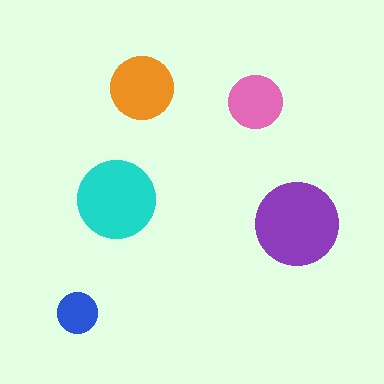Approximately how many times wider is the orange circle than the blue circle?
About 1.5 times wider.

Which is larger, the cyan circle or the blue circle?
The cyan one.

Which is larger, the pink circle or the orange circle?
The orange one.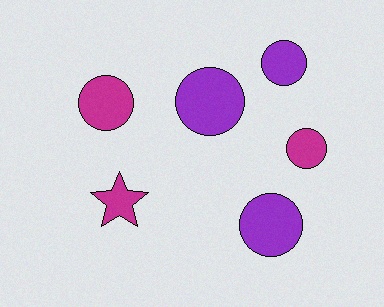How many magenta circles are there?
There are 2 magenta circles.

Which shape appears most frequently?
Circle, with 5 objects.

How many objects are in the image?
There are 6 objects.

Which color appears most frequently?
Magenta, with 3 objects.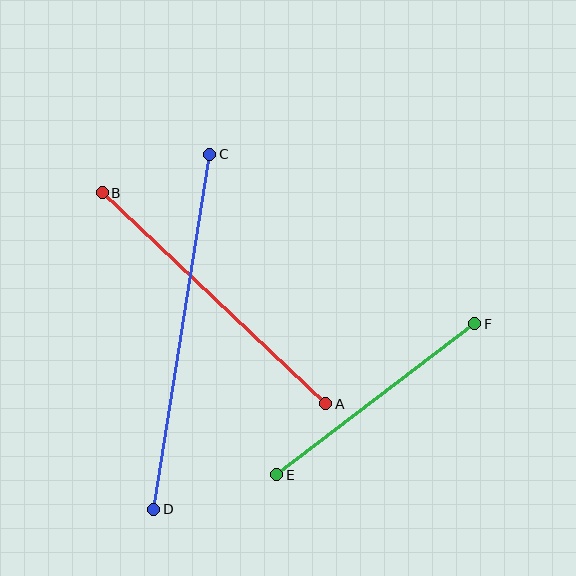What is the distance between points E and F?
The distance is approximately 249 pixels.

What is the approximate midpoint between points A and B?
The midpoint is at approximately (214, 298) pixels.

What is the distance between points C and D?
The distance is approximately 359 pixels.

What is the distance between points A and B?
The distance is approximately 307 pixels.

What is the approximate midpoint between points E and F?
The midpoint is at approximately (376, 399) pixels.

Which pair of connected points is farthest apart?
Points C and D are farthest apart.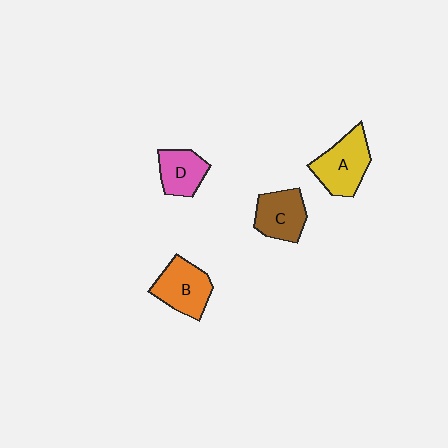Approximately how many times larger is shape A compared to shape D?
Approximately 1.4 times.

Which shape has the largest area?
Shape A (yellow).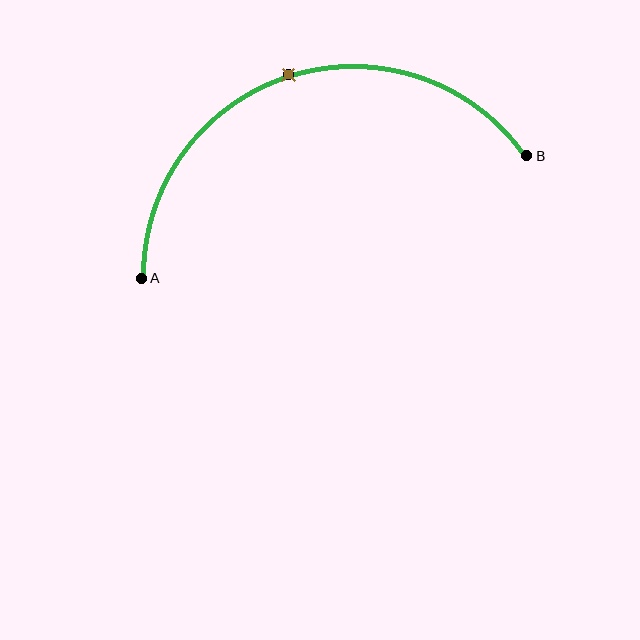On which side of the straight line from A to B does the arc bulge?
The arc bulges above the straight line connecting A and B.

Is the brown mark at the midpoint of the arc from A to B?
Yes. The brown mark lies on the arc at equal arc-length from both A and B — it is the arc midpoint.